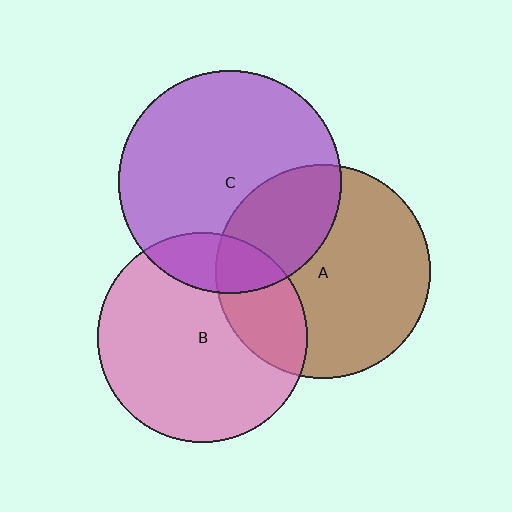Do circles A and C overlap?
Yes.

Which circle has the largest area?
Circle C (purple).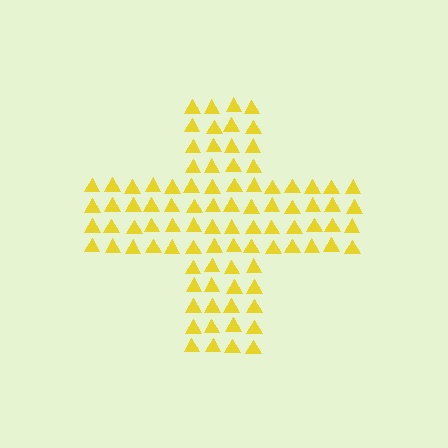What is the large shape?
The large shape is a cross.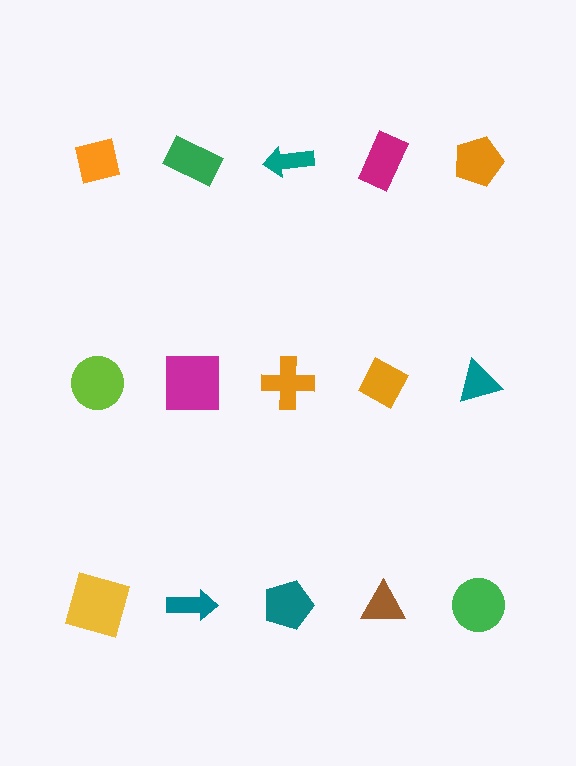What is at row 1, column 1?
An orange square.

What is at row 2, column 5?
A teal triangle.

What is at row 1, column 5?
An orange pentagon.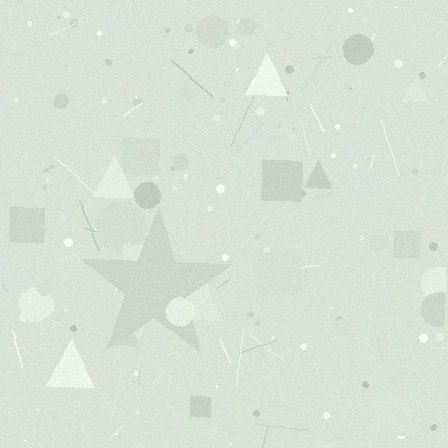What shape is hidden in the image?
A star is hidden in the image.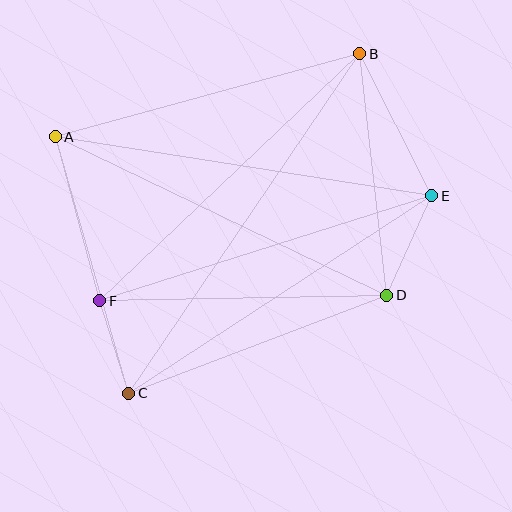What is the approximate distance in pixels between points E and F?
The distance between E and F is approximately 348 pixels.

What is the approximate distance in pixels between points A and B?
The distance between A and B is approximately 316 pixels.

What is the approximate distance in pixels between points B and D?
The distance between B and D is approximately 243 pixels.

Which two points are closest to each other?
Points C and F are closest to each other.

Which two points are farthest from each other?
Points B and C are farthest from each other.